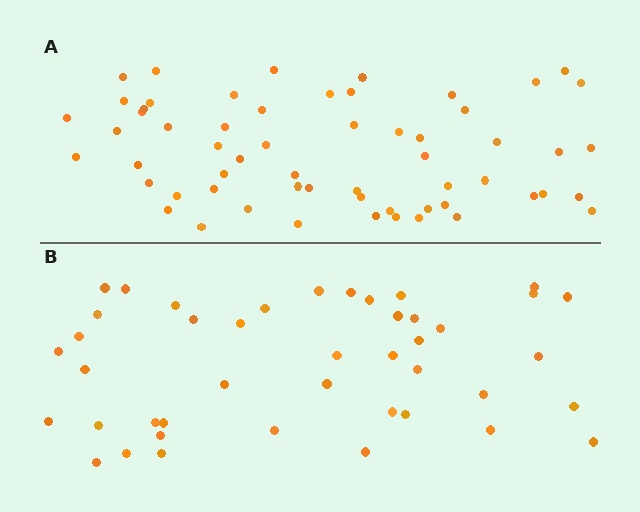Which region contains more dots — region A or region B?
Region A (the top region) has more dots.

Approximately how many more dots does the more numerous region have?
Region A has approximately 15 more dots than region B.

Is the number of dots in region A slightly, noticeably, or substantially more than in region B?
Region A has noticeably more, but not dramatically so. The ratio is roughly 1.4 to 1.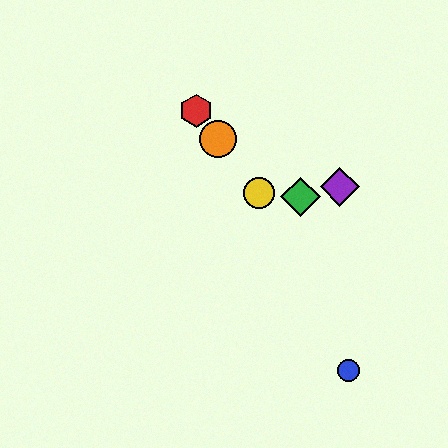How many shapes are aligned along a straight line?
3 shapes (the red hexagon, the yellow circle, the orange circle) are aligned along a straight line.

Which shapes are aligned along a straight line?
The red hexagon, the yellow circle, the orange circle are aligned along a straight line.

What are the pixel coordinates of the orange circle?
The orange circle is at (218, 139).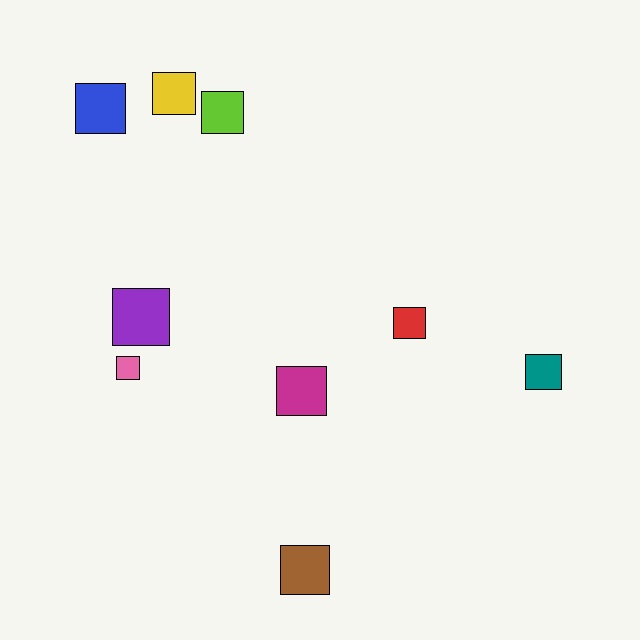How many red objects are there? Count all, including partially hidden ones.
There is 1 red object.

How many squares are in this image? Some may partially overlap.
There are 9 squares.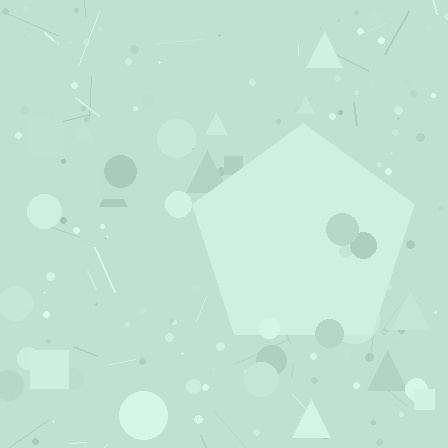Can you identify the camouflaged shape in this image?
The camouflaged shape is a pentagon.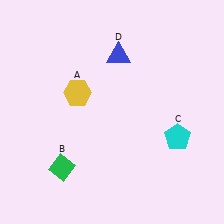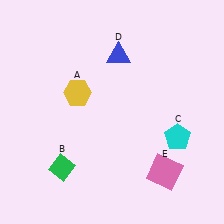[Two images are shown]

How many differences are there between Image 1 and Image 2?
There is 1 difference between the two images.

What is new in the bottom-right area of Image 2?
A pink square (E) was added in the bottom-right area of Image 2.